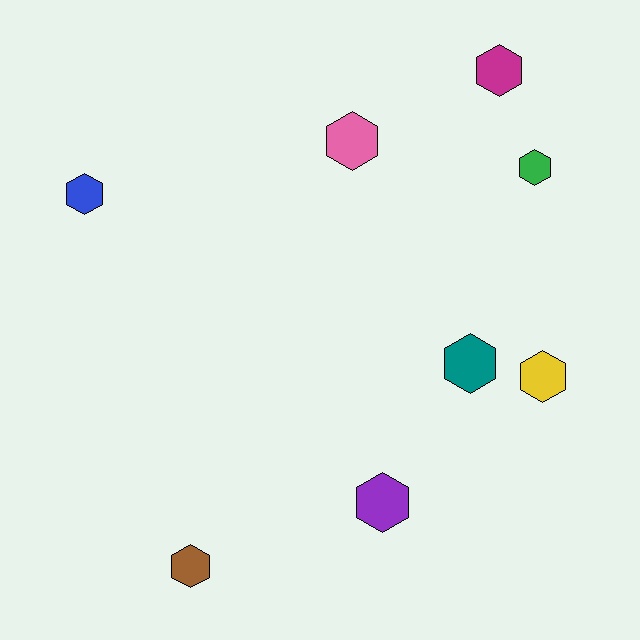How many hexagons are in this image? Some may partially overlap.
There are 8 hexagons.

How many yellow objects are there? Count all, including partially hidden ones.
There is 1 yellow object.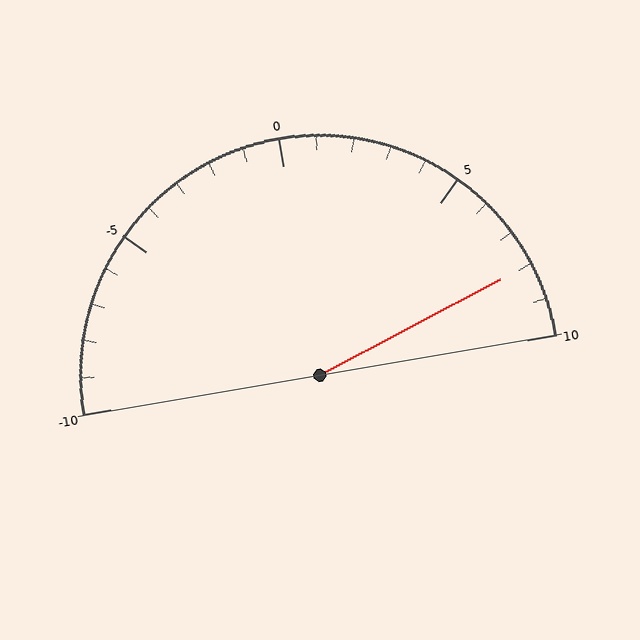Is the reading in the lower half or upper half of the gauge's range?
The reading is in the upper half of the range (-10 to 10).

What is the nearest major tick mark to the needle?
The nearest major tick mark is 10.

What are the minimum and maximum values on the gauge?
The gauge ranges from -10 to 10.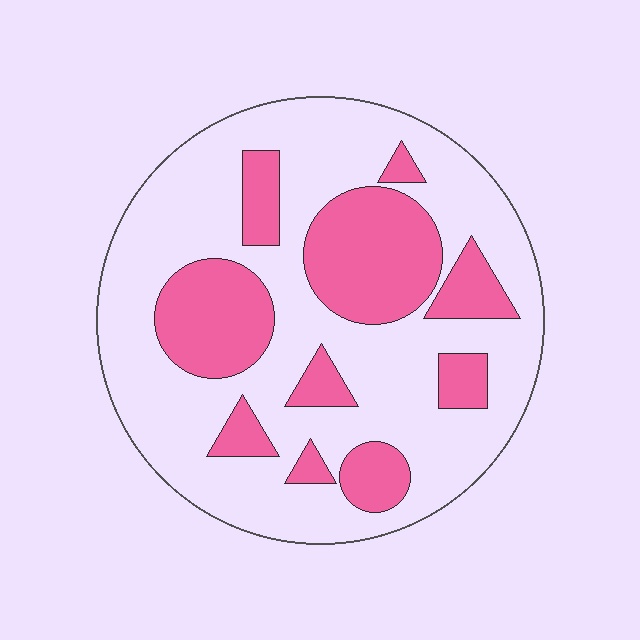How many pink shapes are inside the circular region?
10.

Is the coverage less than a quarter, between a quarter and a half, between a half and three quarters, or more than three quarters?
Between a quarter and a half.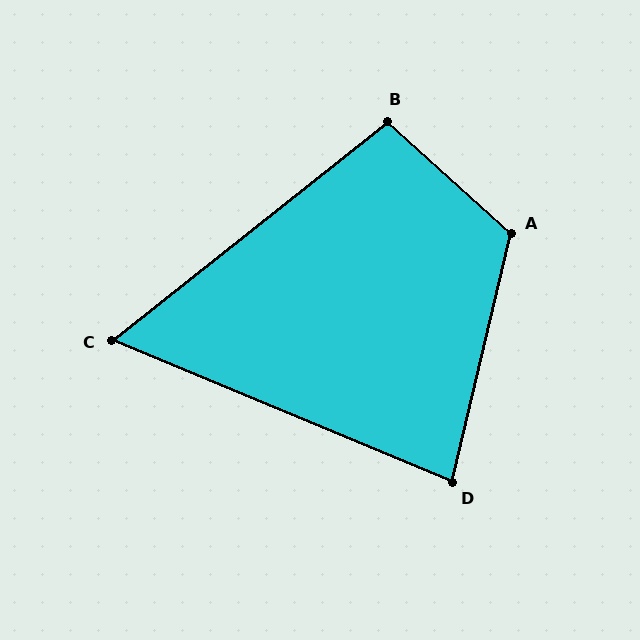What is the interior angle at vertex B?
Approximately 99 degrees (obtuse).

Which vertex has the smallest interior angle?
C, at approximately 61 degrees.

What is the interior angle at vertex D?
Approximately 81 degrees (acute).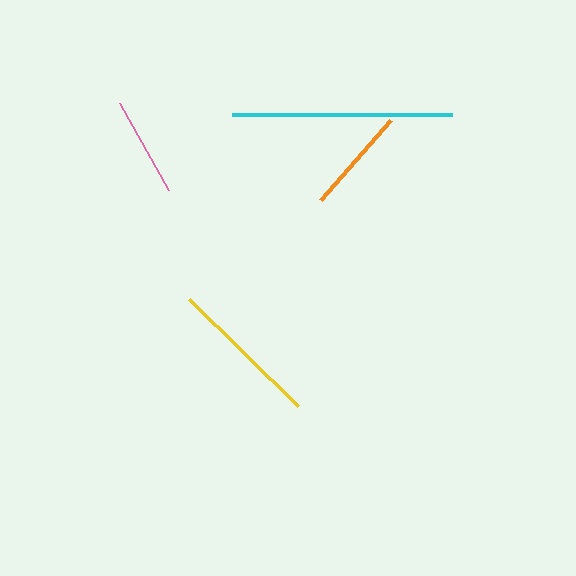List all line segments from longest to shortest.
From longest to shortest: cyan, yellow, orange, pink.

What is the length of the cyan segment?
The cyan segment is approximately 220 pixels long.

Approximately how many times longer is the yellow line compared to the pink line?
The yellow line is approximately 1.5 times the length of the pink line.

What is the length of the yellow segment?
The yellow segment is approximately 152 pixels long.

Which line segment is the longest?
The cyan line is the longest at approximately 220 pixels.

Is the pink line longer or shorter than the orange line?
The orange line is longer than the pink line.